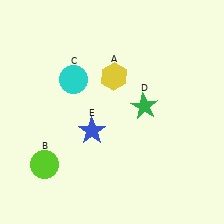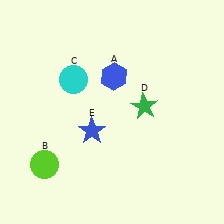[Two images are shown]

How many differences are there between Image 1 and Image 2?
There is 1 difference between the two images.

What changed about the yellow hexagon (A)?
In Image 1, A is yellow. In Image 2, it changed to blue.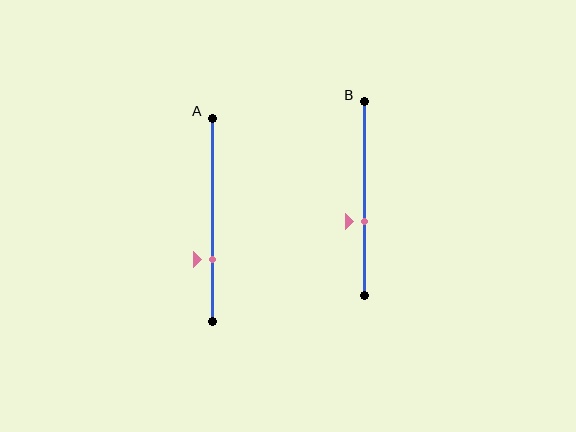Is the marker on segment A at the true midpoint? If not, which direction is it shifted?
No, the marker on segment A is shifted downward by about 20% of the segment length.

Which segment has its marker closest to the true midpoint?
Segment B has its marker closest to the true midpoint.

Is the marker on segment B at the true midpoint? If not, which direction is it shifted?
No, the marker on segment B is shifted downward by about 12% of the segment length.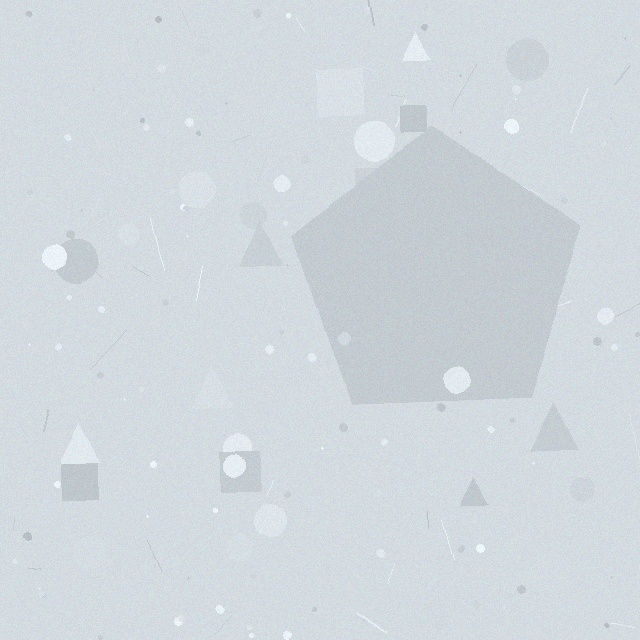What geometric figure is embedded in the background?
A pentagon is embedded in the background.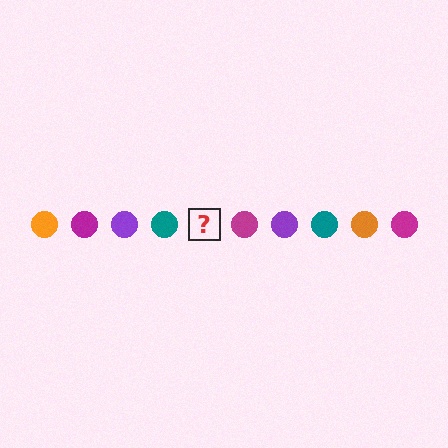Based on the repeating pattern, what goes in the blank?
The blank should be an orange circle.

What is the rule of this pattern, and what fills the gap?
The rule is that the pattern cycles through orange, magenta, purple, teal circles. The gap should be filled with an orange circle.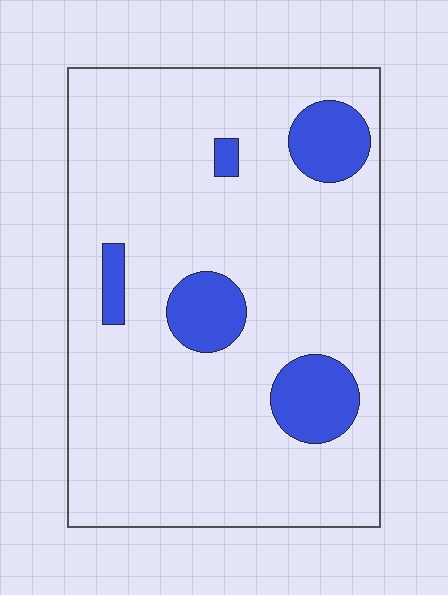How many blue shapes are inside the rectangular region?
5.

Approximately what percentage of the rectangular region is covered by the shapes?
Approximately 15%.